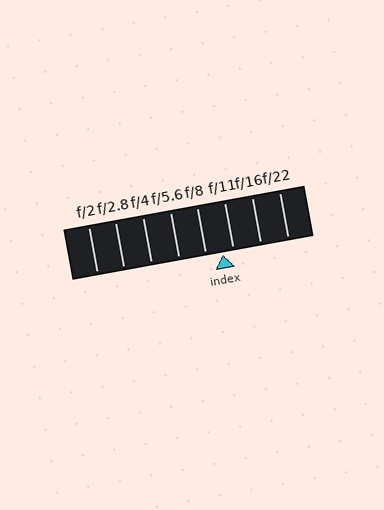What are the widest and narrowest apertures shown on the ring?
The widest aperture shown is f/2 and the narrowest is f/22.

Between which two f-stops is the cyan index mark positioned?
The index mark is between f/8 and f/11.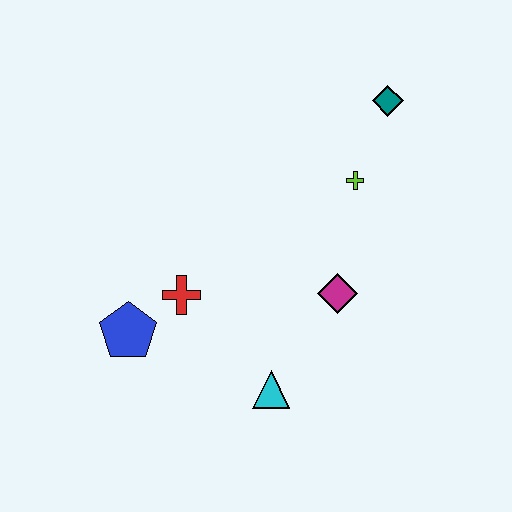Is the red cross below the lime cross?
Yes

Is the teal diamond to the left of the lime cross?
No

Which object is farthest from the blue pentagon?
The teal diamond is farthest from the blue pentagon.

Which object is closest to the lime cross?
The teal diamond is closest to the lime cross.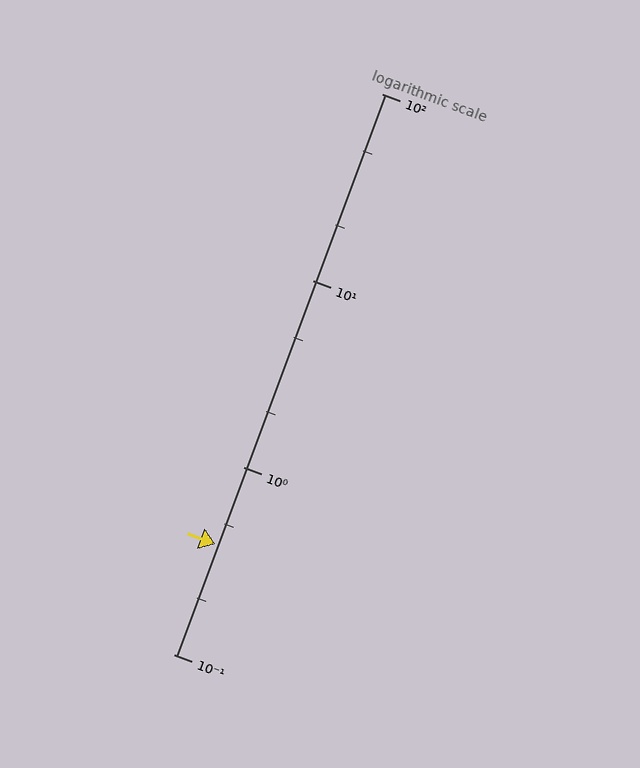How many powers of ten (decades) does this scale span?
The scale spans 3 decades, from 0.1 to 100.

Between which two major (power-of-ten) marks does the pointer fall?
The pointer is between 0.1 and 1.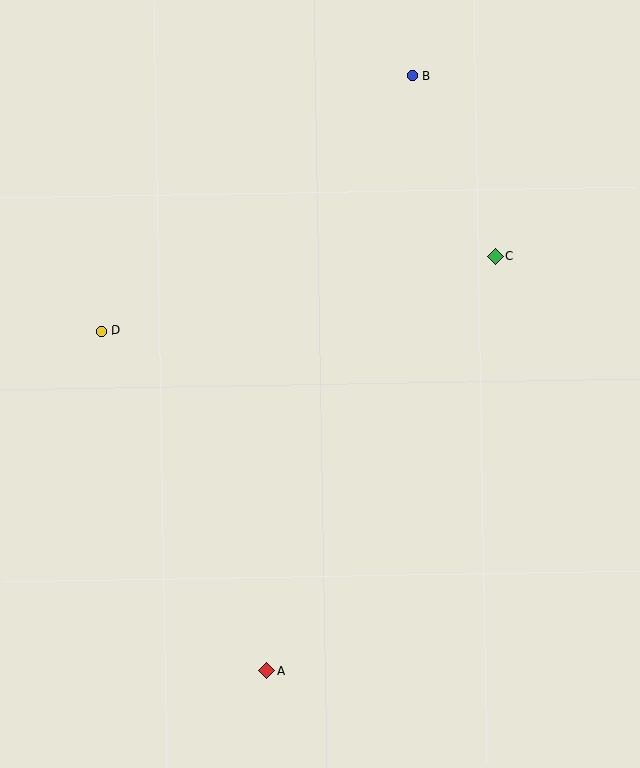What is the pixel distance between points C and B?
The distance between C and B is 198 pixels.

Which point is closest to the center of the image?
Point C at (495, 257) is closest to the center.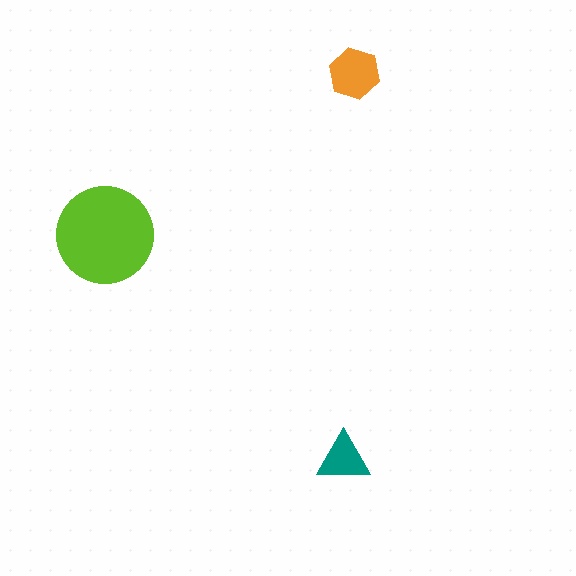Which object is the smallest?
The teal triangle.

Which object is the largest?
The lime circle.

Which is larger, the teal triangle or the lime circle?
The lime circle.